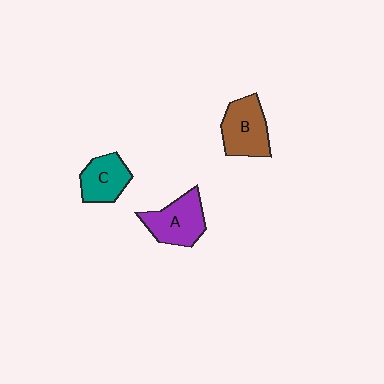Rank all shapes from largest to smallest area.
From largest to smallest: A (purple), B (brown), C (teal).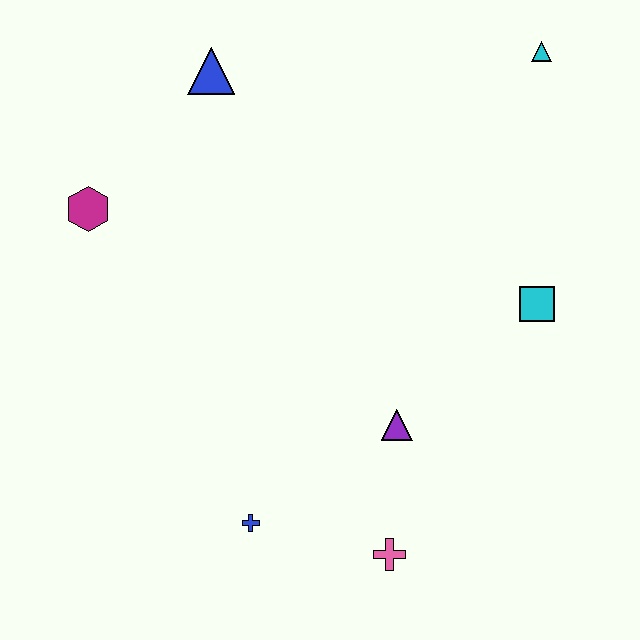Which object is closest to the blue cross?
The pink cross is closest to the blue cross.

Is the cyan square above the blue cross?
Yes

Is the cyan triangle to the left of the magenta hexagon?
No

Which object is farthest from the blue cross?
The cyan triangle is farthest from the blue cross.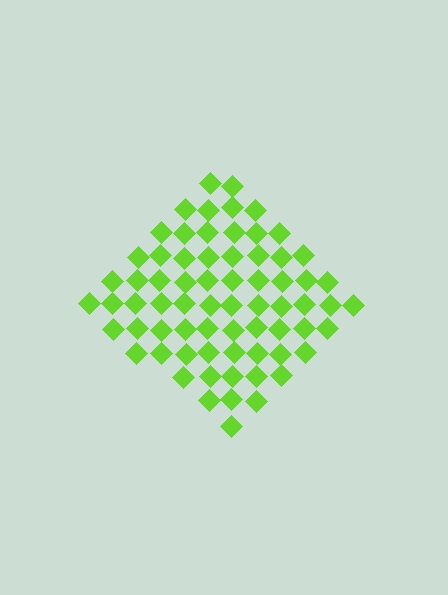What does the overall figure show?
The overall figure shows a diamond.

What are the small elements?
The small elements are diamonds.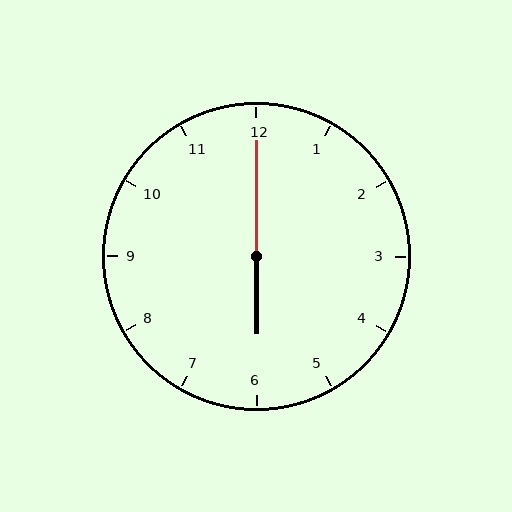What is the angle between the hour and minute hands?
Approximately 180 degrees.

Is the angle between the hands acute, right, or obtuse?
It is obtuse.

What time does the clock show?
6:00.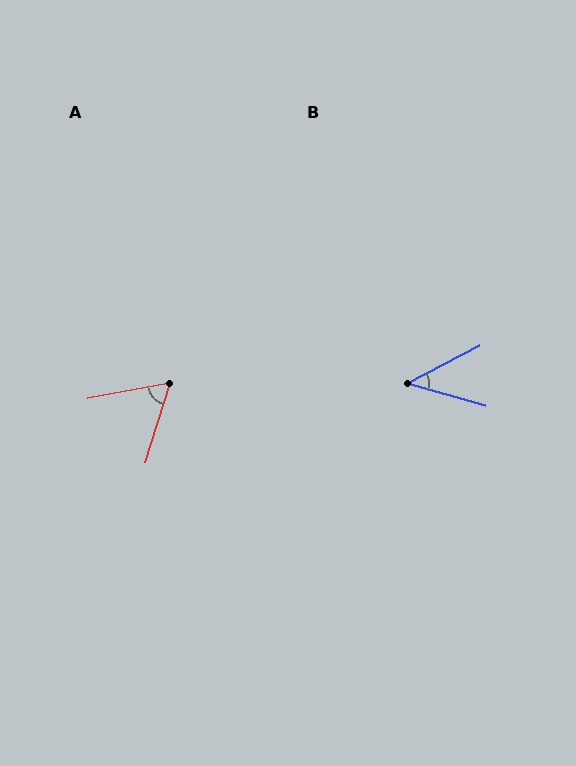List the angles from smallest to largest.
B (44°), A (62°).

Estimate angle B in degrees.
Approximately 44 degrees.